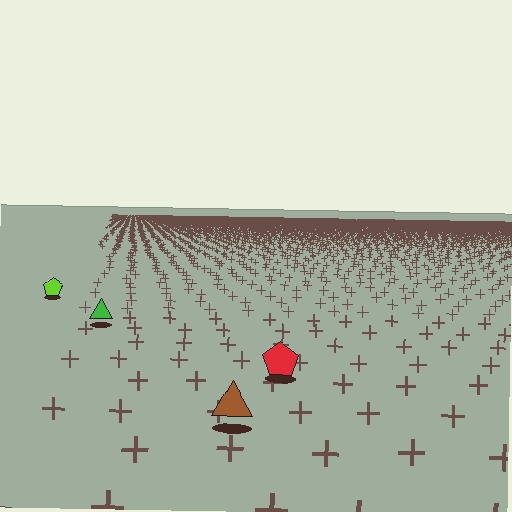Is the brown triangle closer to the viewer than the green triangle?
Yes. The brown triangle is closer — you can tell from the texture gradient: the ground texture is coarser near it.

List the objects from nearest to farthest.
From nearest to farthest: the brown triangle, the red pentagon, the green triangle, the lime pentagon.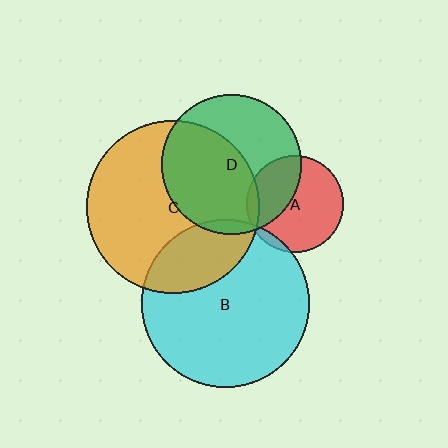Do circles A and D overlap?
Yes.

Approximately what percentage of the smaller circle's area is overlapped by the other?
Approximately 35%.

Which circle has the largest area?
Circle C (orange).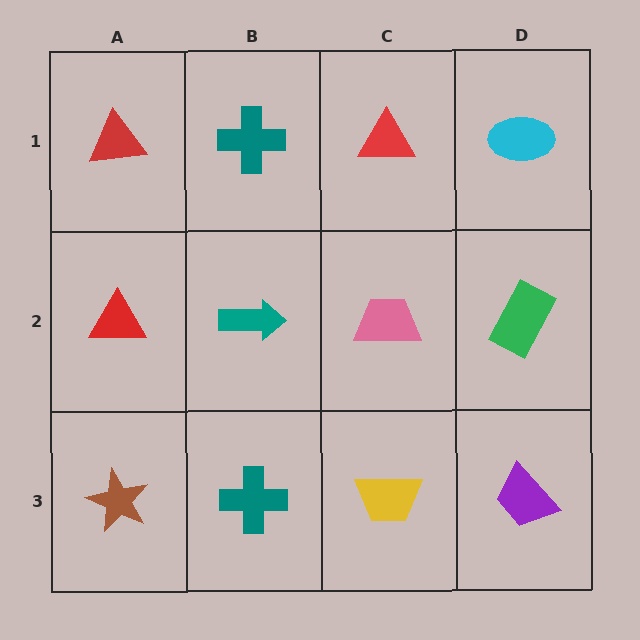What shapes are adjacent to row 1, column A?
A red triangle (row 2, column A), a teal cross (row 1, column B).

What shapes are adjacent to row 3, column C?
A pink trapezoid (row 2, column C), a teal cross (row 3, column B), a purple trapezoid (row 3, column D).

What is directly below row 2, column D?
A purple trapezoid.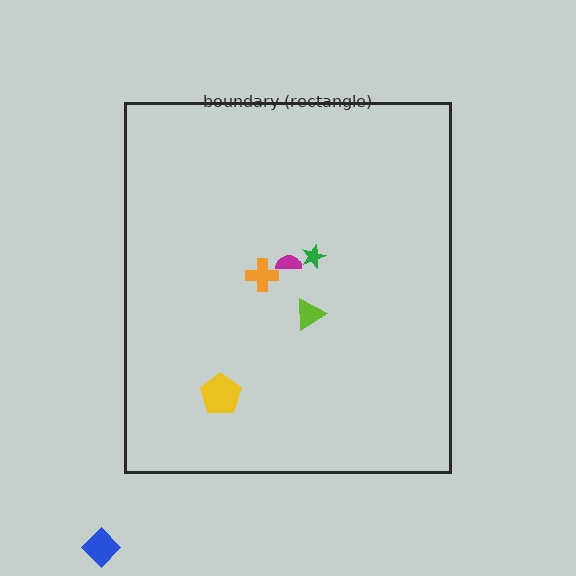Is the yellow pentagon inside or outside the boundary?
Inside.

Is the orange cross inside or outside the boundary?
Inside.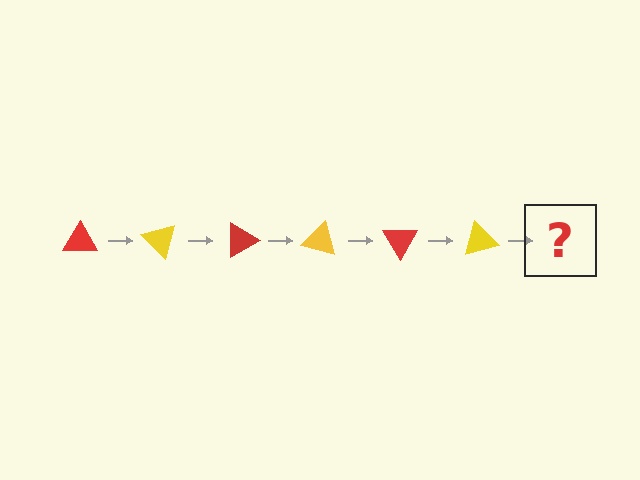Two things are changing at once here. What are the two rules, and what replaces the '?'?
The two rules are that it rotates 45 degrees each step and the color cycles through red and yellow. The '?' should be a red triangle, rotated 270 degrees from the start.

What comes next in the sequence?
The next element should be a red triangle, rotated 270 degrees from the start.